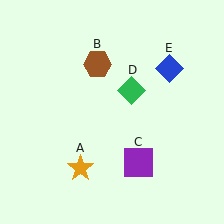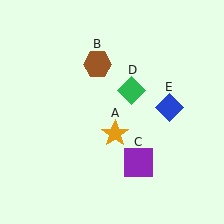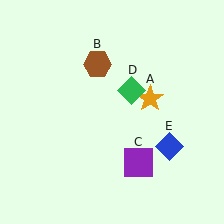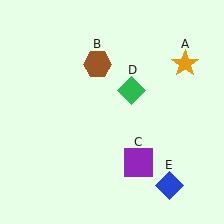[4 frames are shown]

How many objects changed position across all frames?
2 objects changed position: orange star (object A), blue diamond (object E).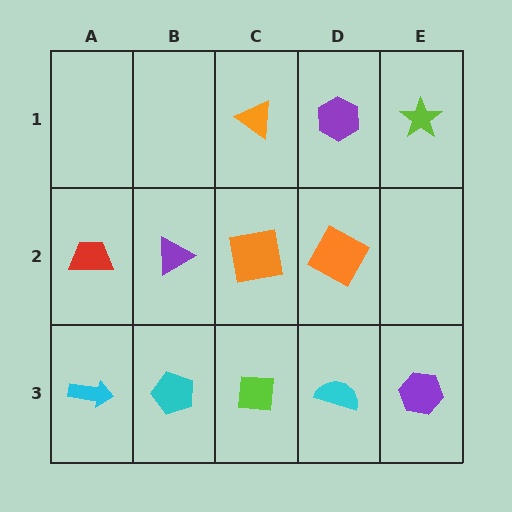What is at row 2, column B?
A purple triangle.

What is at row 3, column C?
A lime square.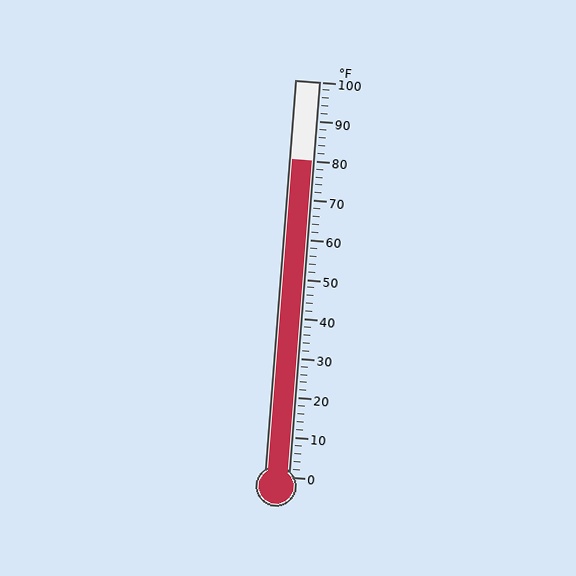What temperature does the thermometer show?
The thermometer shows approximately 80°F.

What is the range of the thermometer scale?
The thermometer scale ranges from 0°F to 100°F.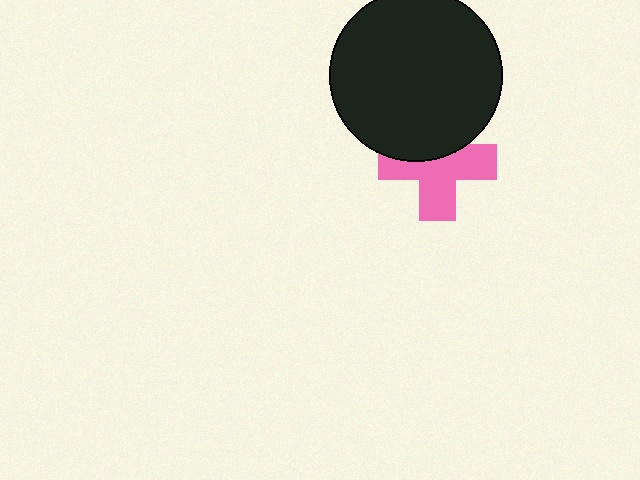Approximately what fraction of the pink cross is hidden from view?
Roughly 38% of the pink cross is hidden behind the black circle.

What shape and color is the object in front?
The object in front is a black circle.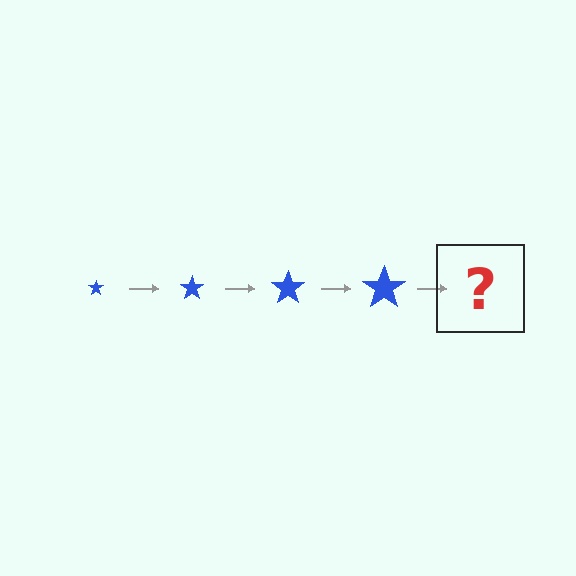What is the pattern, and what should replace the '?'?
The pattern is that the star gets progressively larger each step. The '?' should be a blue star, larger than the previous one.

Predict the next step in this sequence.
The next step is a blue star, larger than the previous one.